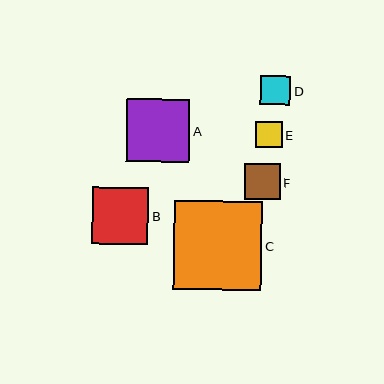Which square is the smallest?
Square E is the smallest with a size of approximately 27 pixels.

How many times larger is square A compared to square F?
Square A is approximately 1.8 times the size of square F.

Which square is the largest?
Square C is the largest with a size of approximately 89 pixels.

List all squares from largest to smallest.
From largest to smallest: C, A, B, F, D, E.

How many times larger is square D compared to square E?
Square D is approximately 1.1 times the size of square E.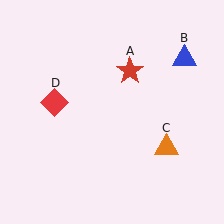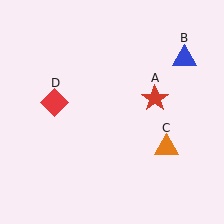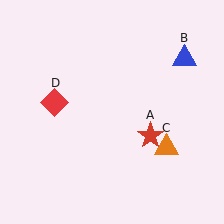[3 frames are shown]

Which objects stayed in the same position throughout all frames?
Blue triangle (object B) and orange triangle (object C) and red diamond (object D) remained stationary.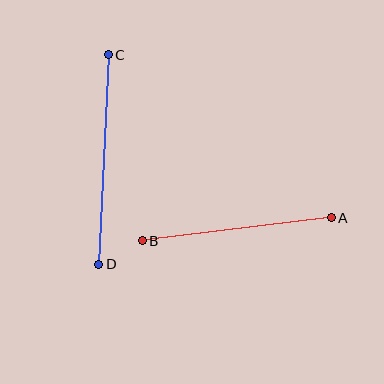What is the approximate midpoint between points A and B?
The midpoint is at approximately (237, 229) pixels.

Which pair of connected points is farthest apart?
Points C and D are farthest apart.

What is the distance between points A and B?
The distance is approximately 190 pixels.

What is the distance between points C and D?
The distance is approximately 209 pixels.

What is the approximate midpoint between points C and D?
The midpoint is at approximately (103, 159) pixels.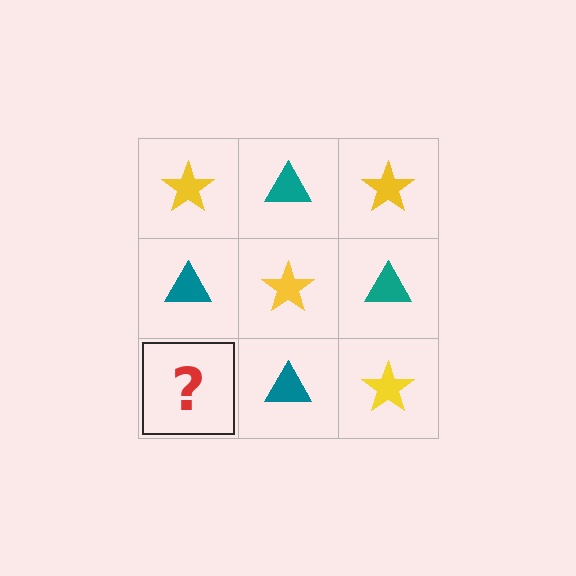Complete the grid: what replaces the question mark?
The question mark should be replaced with a yellow star.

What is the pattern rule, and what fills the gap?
The rule is that it alternates yellow star and teal triangle in a checkerboard pattern. The gap should be filled with a yellow star.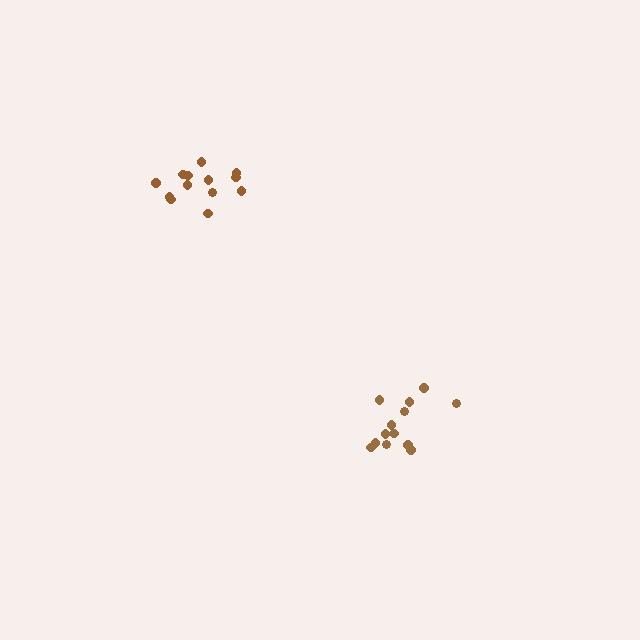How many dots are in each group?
Group 1: 13 dots, Group 2: 13 dots (26 total).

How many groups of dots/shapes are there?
There are 2 groups.